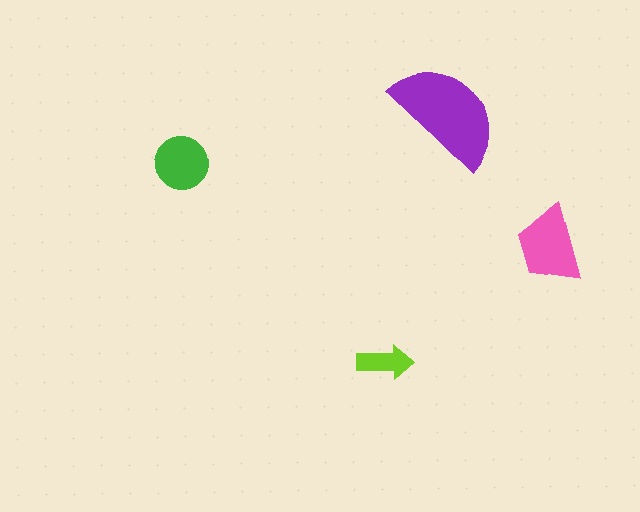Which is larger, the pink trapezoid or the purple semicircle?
The purple semicircle.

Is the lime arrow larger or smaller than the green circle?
Smaller.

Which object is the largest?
The purple semicircle.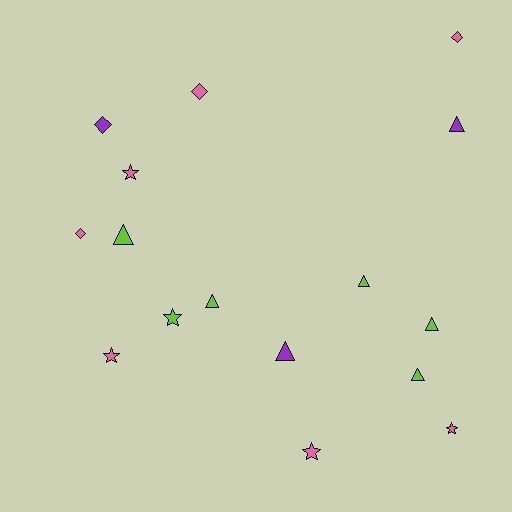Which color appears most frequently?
Pink, with 7 objects.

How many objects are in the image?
There are 16 objects.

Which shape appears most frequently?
Triangle, with 7 objects.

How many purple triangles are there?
There are 2 purple triangles.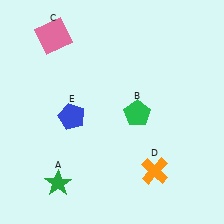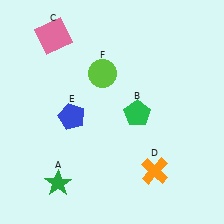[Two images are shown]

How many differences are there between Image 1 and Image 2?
There is 1 difference between the two images.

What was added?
A lime circle (F) was added in Image 2.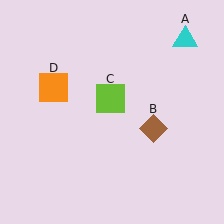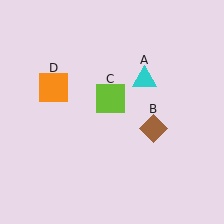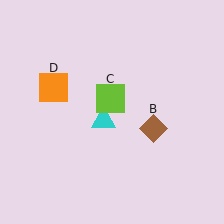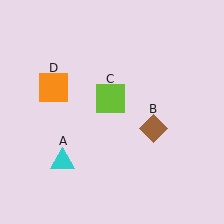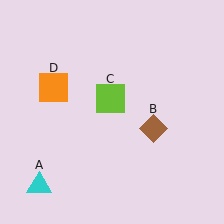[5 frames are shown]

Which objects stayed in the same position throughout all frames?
Brown diamond (object B) and lime square (object C) and orange square (object D) remained stationary.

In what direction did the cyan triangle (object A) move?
The cyan triangle (object A) moved down and to the left.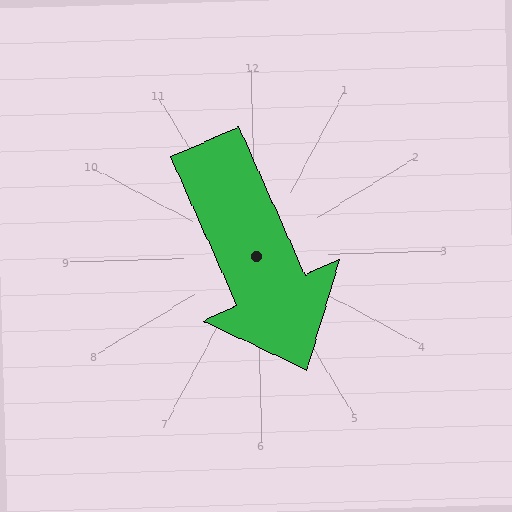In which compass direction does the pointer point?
Southeast.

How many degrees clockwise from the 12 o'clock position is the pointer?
Approximately 157 degrees.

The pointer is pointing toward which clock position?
Roughly 5 o'clock.